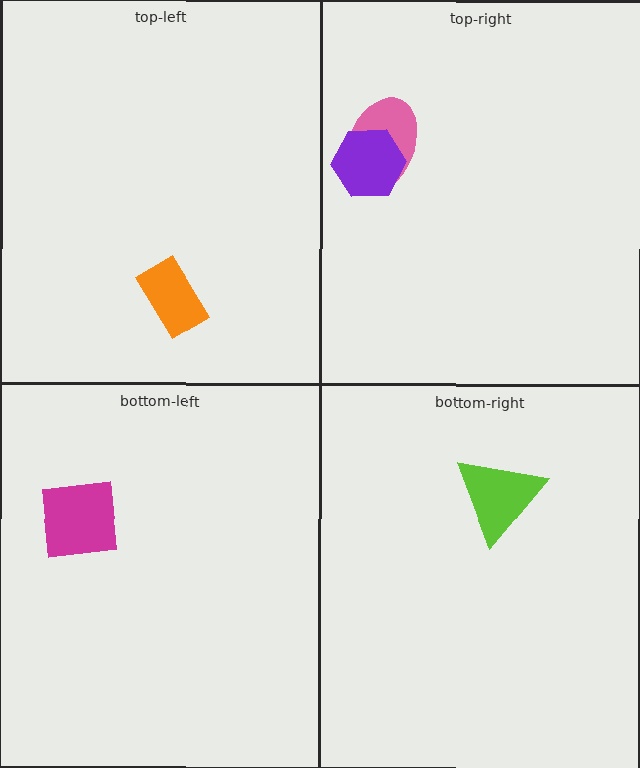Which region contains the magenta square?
The bottom-left region.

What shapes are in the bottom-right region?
The lime triangle.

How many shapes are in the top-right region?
2.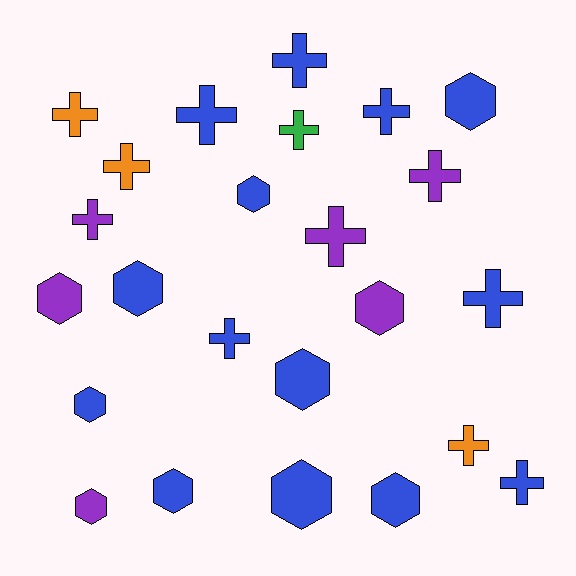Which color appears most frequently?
Blue, with 14 objects.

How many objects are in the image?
There are 24 objects.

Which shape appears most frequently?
Cross, with 13 objects.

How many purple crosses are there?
There are 3 purple crosses.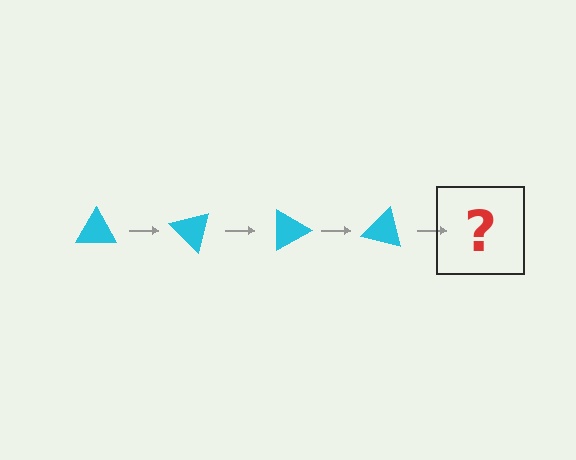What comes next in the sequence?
The next element should be a cyan triangle rotated 180 degrees.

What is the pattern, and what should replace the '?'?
The pattern is that the triangle rotates 45 degrees each step. The '?' should be a cyan triangle rotated 180 degrees.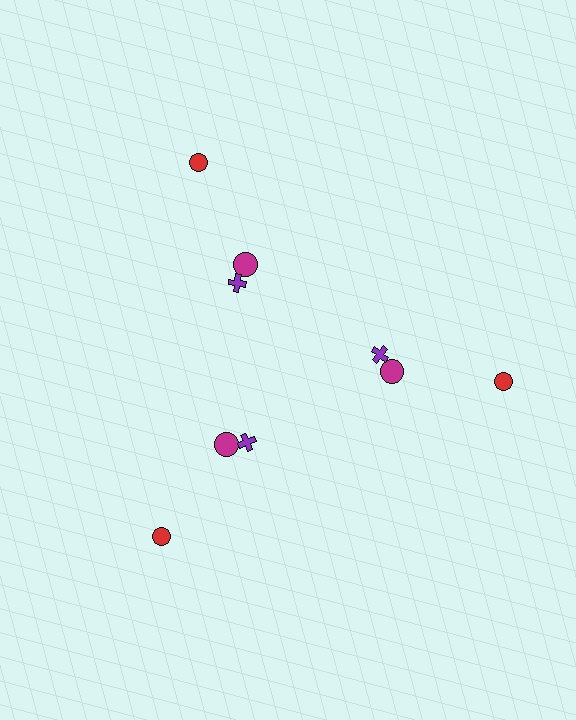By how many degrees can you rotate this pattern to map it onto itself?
The pattern maps onto itself every 120 degrees of rotation.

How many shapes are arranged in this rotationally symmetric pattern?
There are 9 shapes, arranged in 3 groups of 3.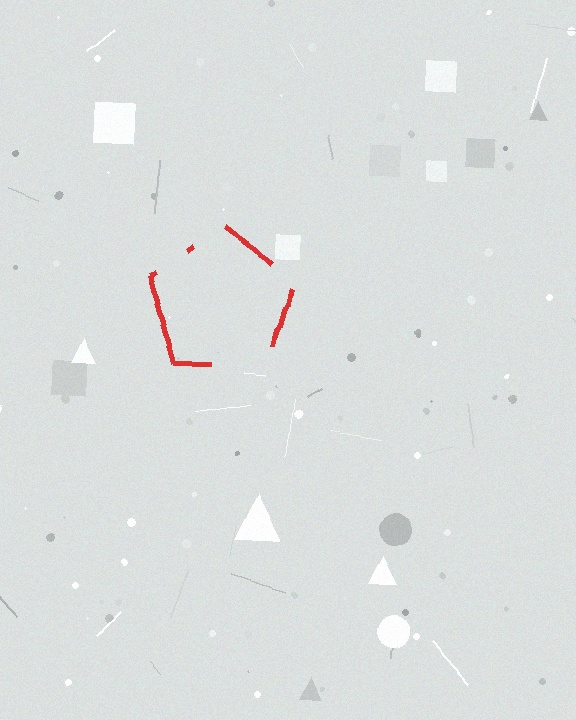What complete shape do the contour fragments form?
The contour fragments form a pentagon.